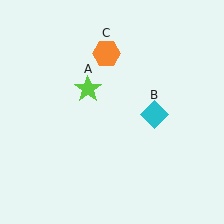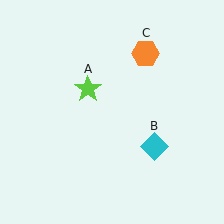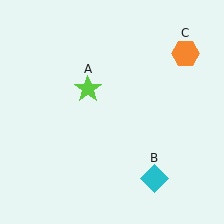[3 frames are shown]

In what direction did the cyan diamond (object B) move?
The cyan diamond (object B) moved down.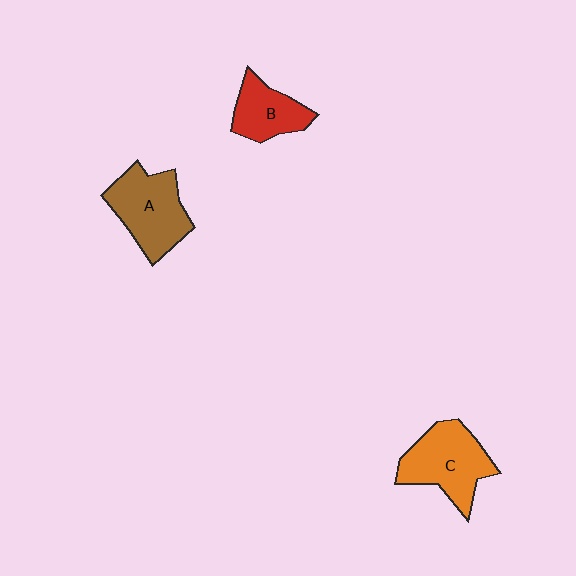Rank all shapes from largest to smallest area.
From largest to smallest: C (orange), A (brown), B (red).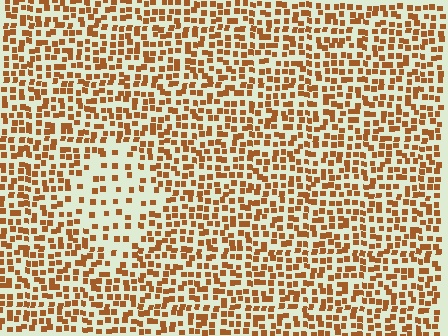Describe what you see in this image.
The image contains small brown elements arranged at two different densities. A diamond-shaped region is visible where the elements are less densely packed than the surrounding area.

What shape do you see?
I see a diamond.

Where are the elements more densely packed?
The elements are more densely packed outside the diamond boundary.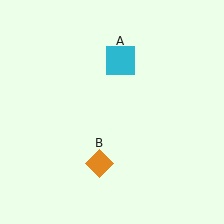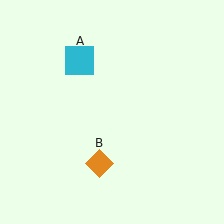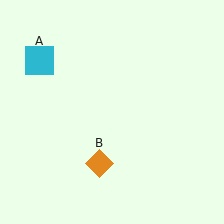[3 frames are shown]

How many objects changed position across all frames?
1 object changed position: cyan square (object A).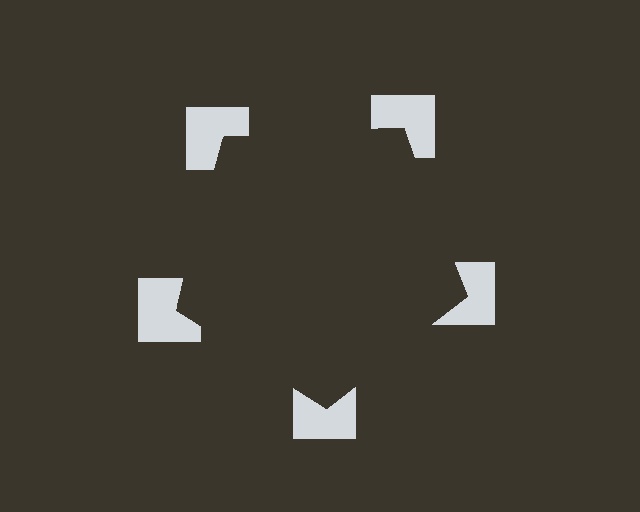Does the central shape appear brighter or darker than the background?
It typically appears slightly darker than the background, even though no actual brightness change is drawn.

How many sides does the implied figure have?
5 sides.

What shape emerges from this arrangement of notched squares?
An illusory pentagon — its edges are inferred from the aligned wedge cuts in the notched squares, not physically drawn.